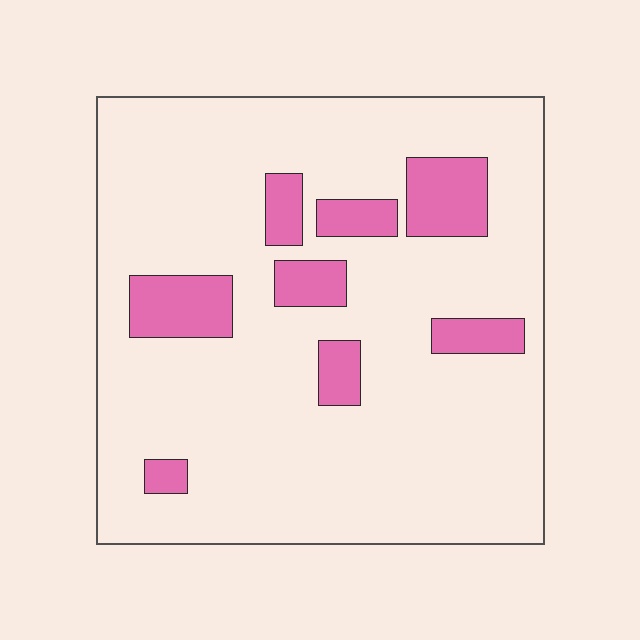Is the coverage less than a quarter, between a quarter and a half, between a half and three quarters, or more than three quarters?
Less than a quarter.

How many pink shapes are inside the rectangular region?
8.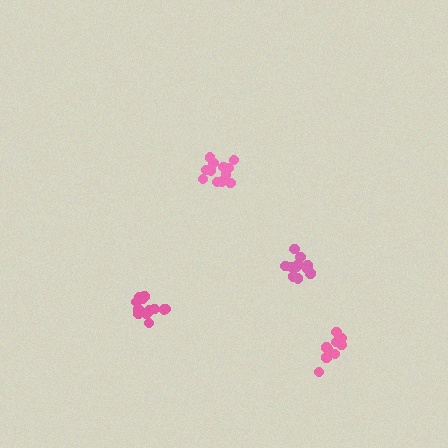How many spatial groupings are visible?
There are 4 spatial groupings.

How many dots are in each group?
Group 1: 12 dots, Group 2: 11 dots, Group 3: 13 dots, Group 4: 10 dots (46 total).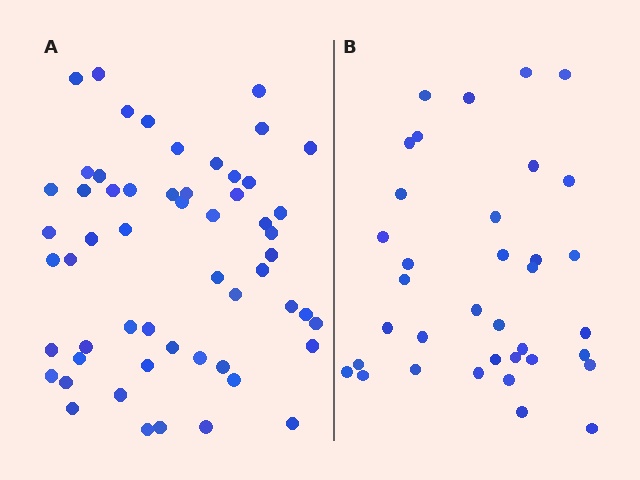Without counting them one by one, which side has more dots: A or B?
Region A (the left region) has more dots.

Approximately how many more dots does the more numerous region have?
Region A has approximately 20 more dots than region B.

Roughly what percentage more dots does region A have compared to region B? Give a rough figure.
About 55% more.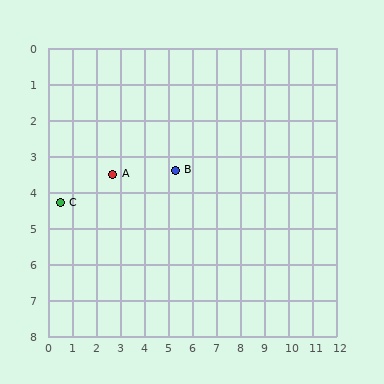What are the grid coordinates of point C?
Point C is at approximately (0.5, 4.3).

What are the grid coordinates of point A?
Point A is at approximately (2.7, 3.5).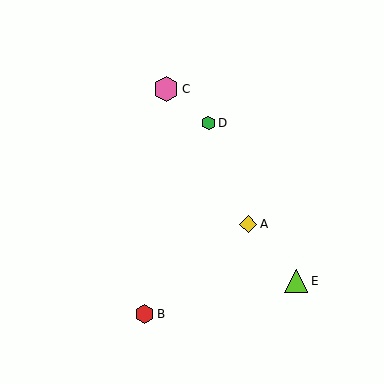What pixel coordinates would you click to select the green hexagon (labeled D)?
Click at (209, 123) to select the green hexagon D.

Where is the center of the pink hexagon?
The center of the pink hexagon is at (166, 89).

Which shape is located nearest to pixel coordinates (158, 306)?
The red hexagon (labeled B) at (145, 314) is nearest to that location.